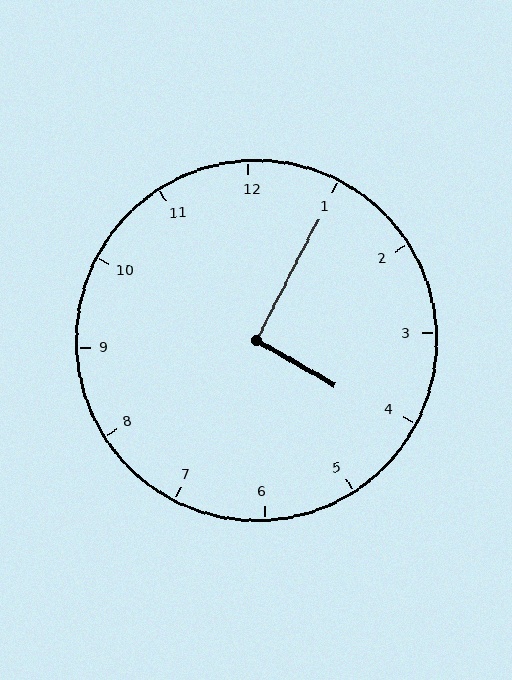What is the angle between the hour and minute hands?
Approximately 92 degrees.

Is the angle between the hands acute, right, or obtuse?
It is right.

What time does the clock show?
4:05.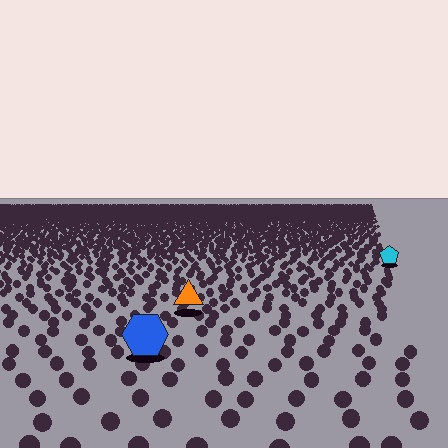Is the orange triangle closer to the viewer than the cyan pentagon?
Yes. The orange triangle is closer — you can tell from the texture gradient: the ground texture is coarser near it.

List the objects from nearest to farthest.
From nearest to farthest: the blue hexagon, the orange triangle, the cyan pentagon.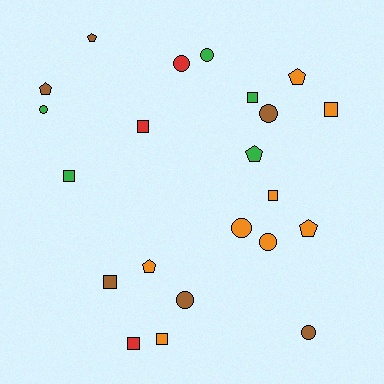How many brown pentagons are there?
There are 2 brown pentagons.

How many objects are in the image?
There are 22 objects.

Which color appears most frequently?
Orange, with 8 objects.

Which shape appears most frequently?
Square, with 8 objects.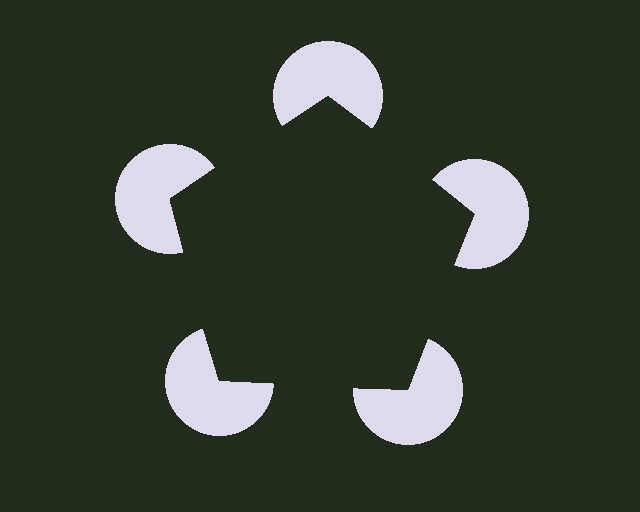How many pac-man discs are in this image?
There are 5 — one at each vertex of the illusory pentagon.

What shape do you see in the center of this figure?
An illusory pentagon — its edges are inferred from the aligned wedge cuts in the pac-man discs, not physically drawn.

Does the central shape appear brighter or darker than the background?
It typically appears slightly darker than the background, even though no actual brightness change is drawn.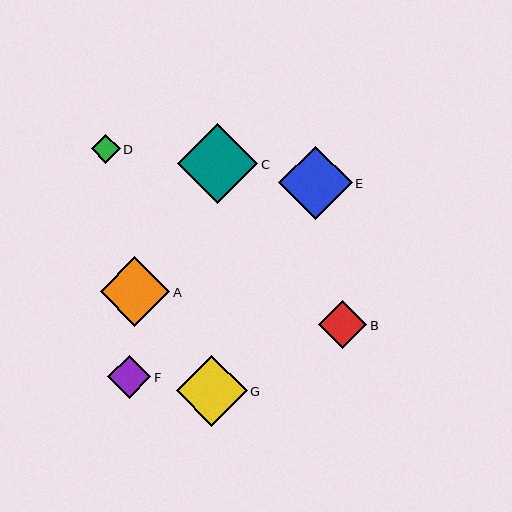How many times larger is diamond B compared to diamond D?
Diamond B is approximately 1.7 times the size of diamond D.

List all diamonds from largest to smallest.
From largest to smallest: C, E, G, A, B, F, D.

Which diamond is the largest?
Diamond C is the largest with a size of approximately 80 pixels.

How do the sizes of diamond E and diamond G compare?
Diamond E and diamond G are approximately the same size.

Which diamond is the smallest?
Diamond D is the smallest with a size of approximately 29 pixels.